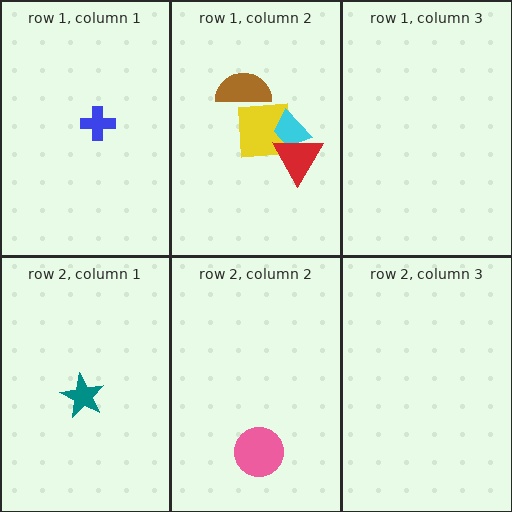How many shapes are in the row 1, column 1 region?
1.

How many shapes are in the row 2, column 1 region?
1.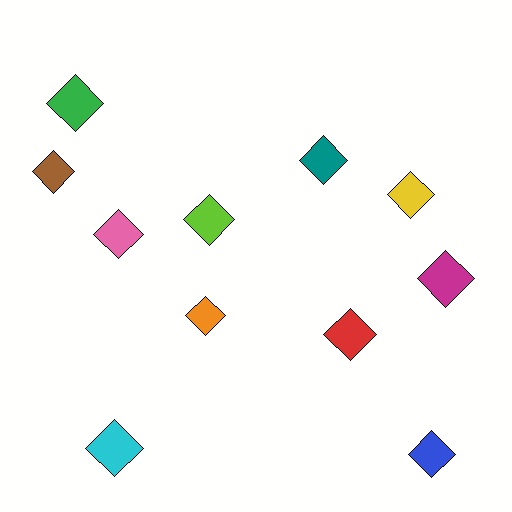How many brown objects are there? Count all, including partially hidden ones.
There is 1 brown object.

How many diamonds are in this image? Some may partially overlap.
There are 11 diamonds.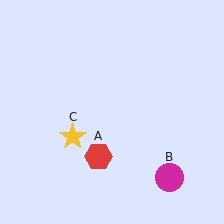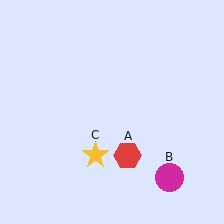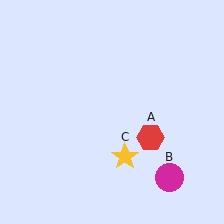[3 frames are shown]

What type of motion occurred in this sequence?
The red hexagon (object A), yellow star (object C) rotated counterclockwise around the center of the scene.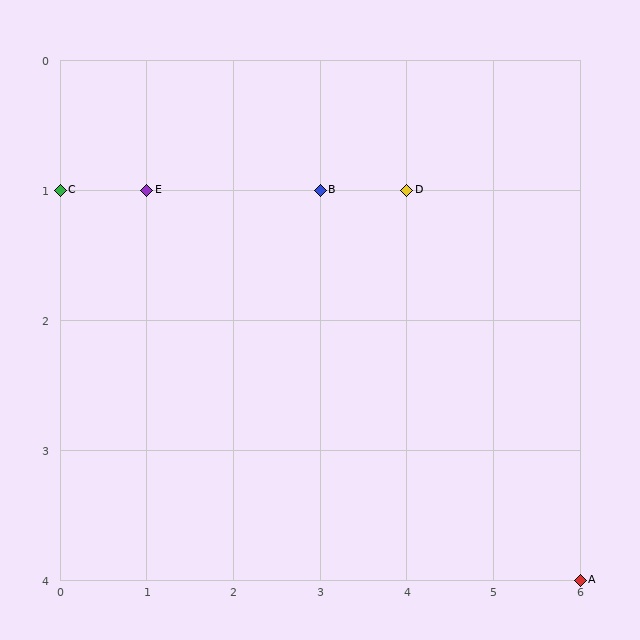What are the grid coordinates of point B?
Point B is at grid coordinates (3, 1).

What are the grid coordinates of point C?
Point C is at grid coordinates (0, 1).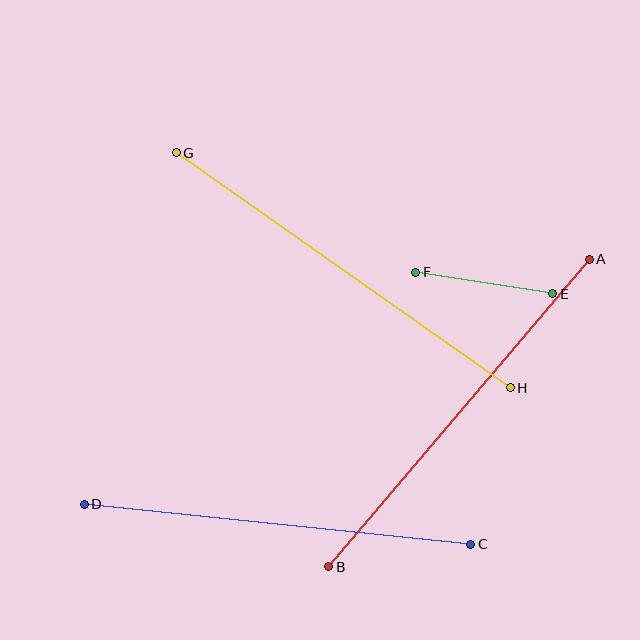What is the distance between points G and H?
The distance is approximately 408 pixels.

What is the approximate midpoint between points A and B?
The midpoint is at approximately (459, 413) pixels.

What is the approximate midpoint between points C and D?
The midpoint is at approximately (277, 524) pixels.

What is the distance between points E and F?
The distance is approximately 139 pixels.